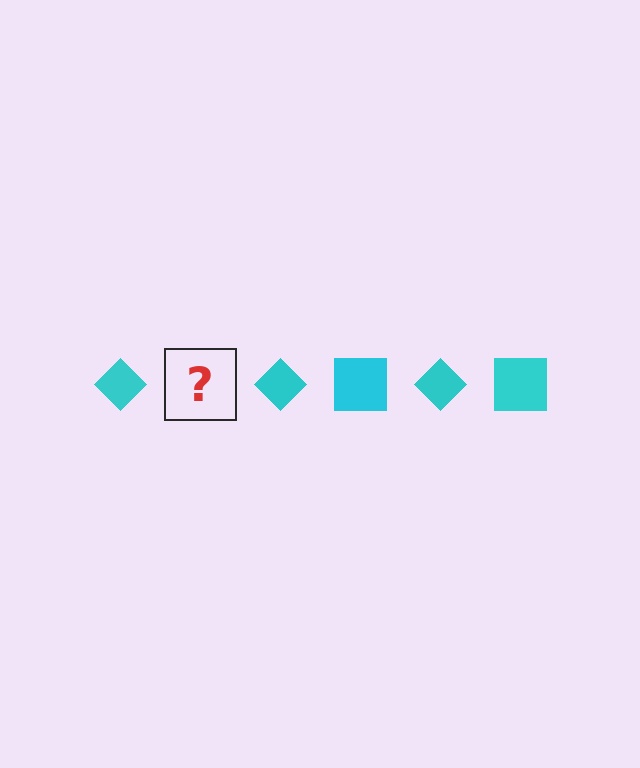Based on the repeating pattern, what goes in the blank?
The blank should be a cyan square.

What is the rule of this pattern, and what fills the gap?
The rule is that the pattern cycles through diamond, square shapes in cyan. The gap should be filled with a cyan square.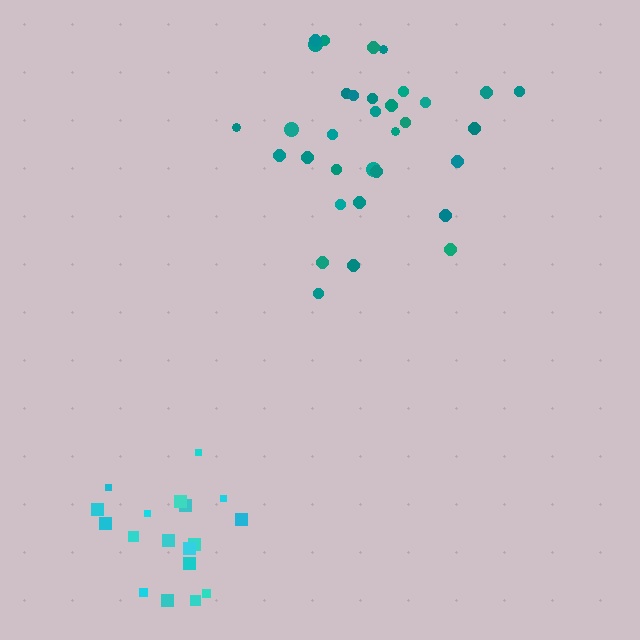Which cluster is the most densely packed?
Cyan.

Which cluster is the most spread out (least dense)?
Teal.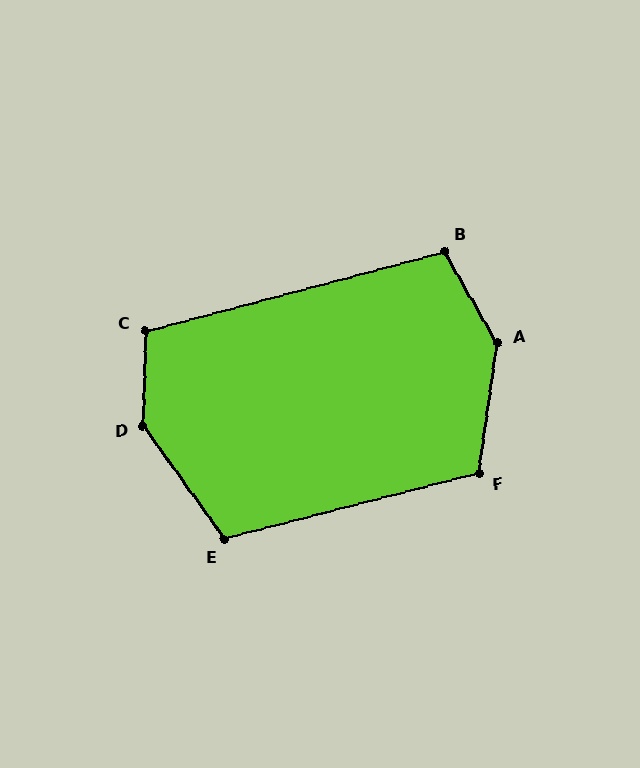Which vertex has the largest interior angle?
D, at approximately 142 degrees.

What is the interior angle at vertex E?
Approximately 111 degrees (obtuse).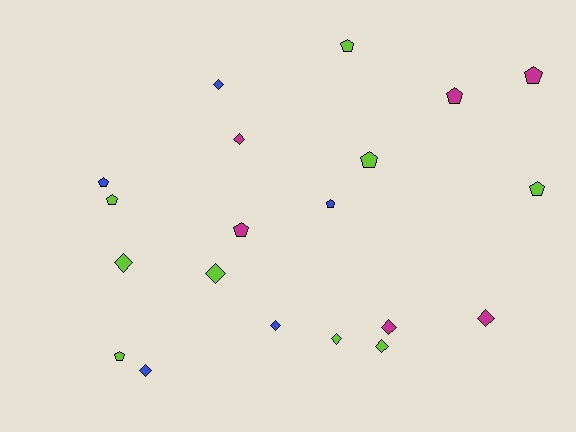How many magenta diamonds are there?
There are 3 magenta diamonds.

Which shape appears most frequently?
Pentagon, with 10 objects.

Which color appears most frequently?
Lime, with 9 objects.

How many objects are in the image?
There are 20 objects.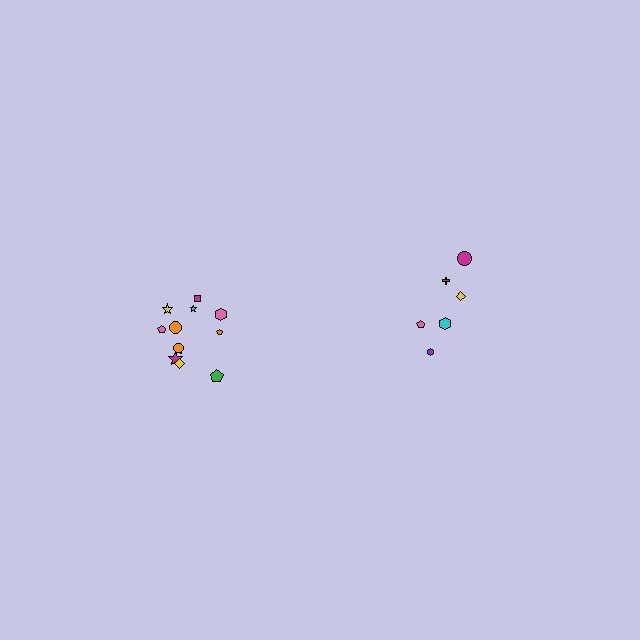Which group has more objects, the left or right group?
The left group.